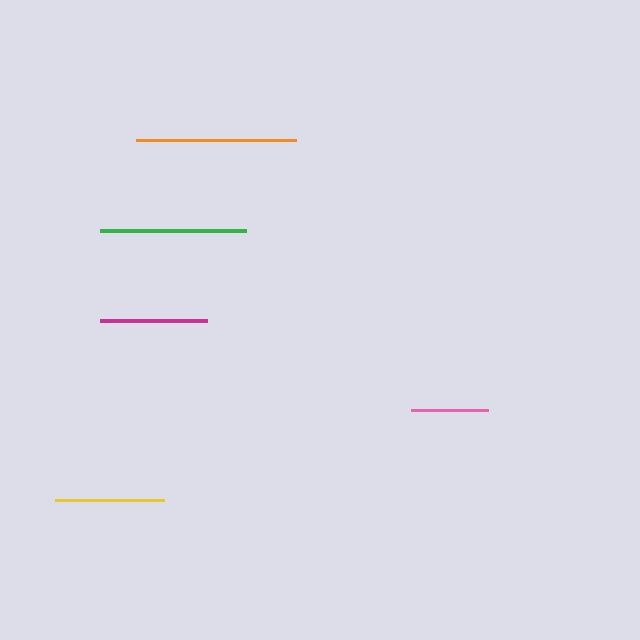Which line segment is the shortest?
The pink line is the shortest at approximately 76 pixels.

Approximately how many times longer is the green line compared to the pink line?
The green line is approximately 1.9 times the length of the pink line.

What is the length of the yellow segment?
The yellow segment is approximately 109 pixels long.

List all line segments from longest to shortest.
From longest to shortest: orange, green, yellow, magenta, pink.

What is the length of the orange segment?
The orange segment is approximately 160 pixels long.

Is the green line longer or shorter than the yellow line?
The green line is longer than the yellow line.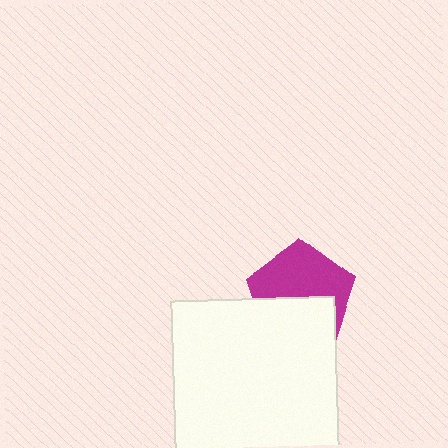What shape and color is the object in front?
The object in front is a white square.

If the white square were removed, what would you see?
You would see the complete magenta pentagon.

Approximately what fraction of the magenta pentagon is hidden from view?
Roughly 44% of the magenta pentagon is hidden behind the white square.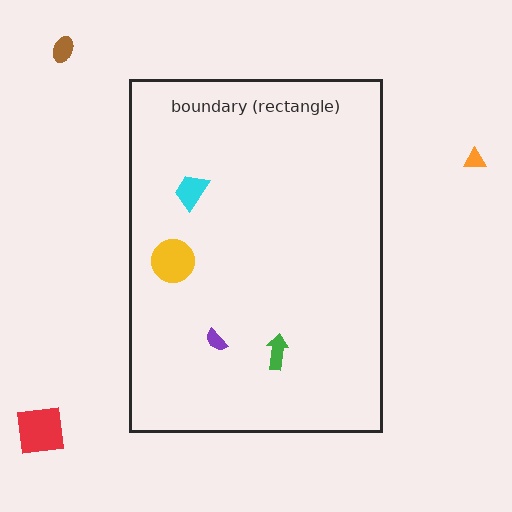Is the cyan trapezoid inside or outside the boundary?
Inside.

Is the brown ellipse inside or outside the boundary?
Outside.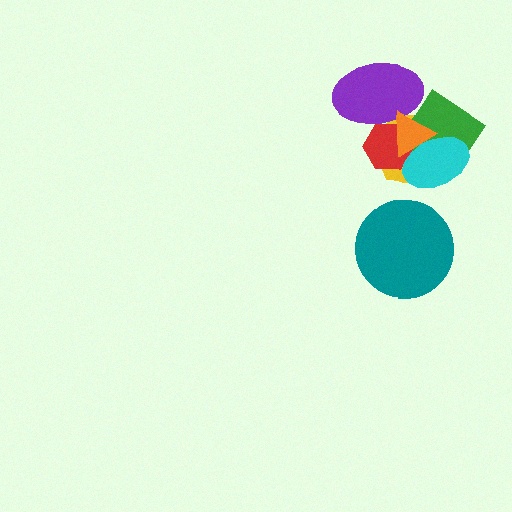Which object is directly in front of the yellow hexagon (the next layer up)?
The green diamond is directly in front of the yellow hexagon.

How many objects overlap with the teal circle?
0 objects overlap with the teal circle.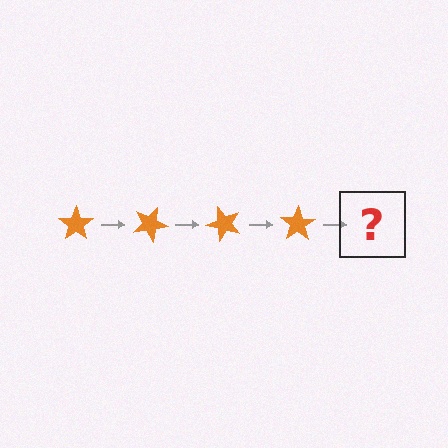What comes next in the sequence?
The next element should be an orange star rotated 100 degrees.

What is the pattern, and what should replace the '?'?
The pattern is that the star rotates 25 degrees each step. The '?' should be an orange star rotated 100 degrees.